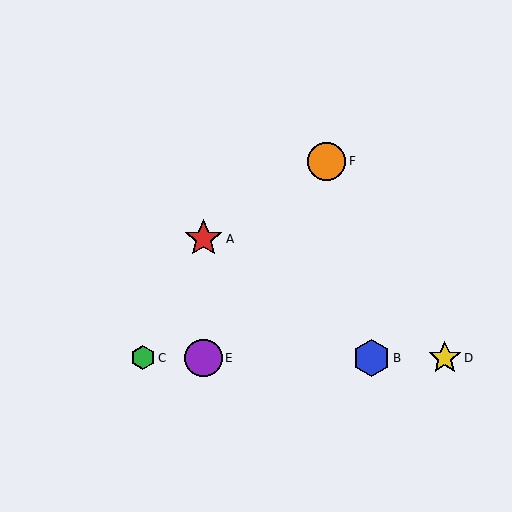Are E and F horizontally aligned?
No, E is at y≈358 and F is at y≈161.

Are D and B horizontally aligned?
Yes, both are at y≈358.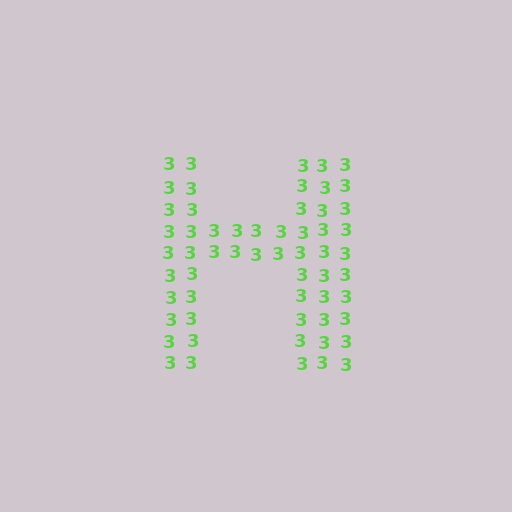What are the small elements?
The small elements are digit 3's.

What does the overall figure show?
The overall figure shows the letter H.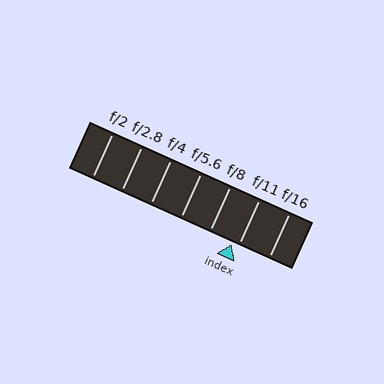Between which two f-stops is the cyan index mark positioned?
The index mark is between f/8 and f/11.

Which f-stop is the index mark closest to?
The index mark is closest to f/11.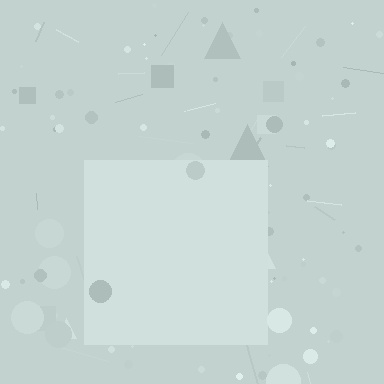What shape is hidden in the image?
A square is hidden in the image.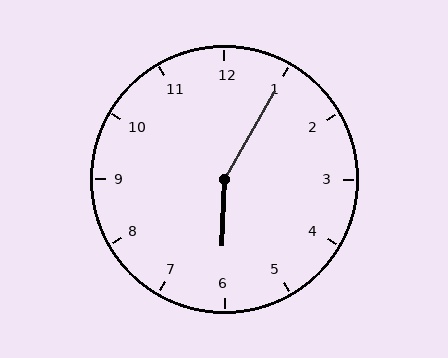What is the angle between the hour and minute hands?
Approximately 152 degrees.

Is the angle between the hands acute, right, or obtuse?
It is obtuse.